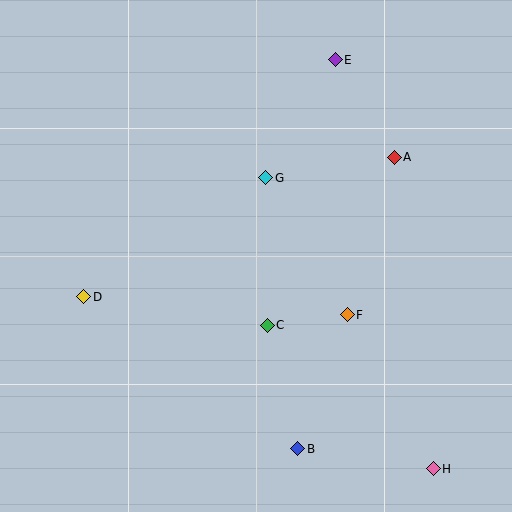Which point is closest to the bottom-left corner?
Point D is closest to the bottom-left corner.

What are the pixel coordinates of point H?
Point H is at (433, 469).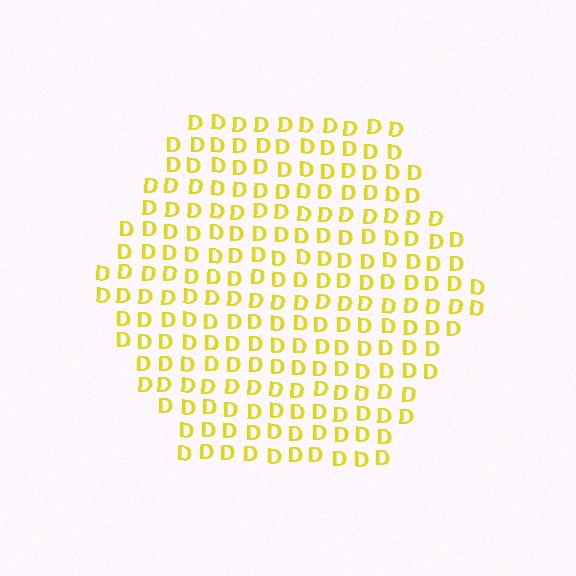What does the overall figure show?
The overall figure shows a hexagon.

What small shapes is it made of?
It is made of small letter D's.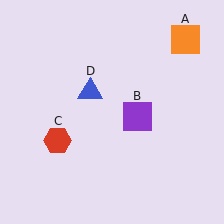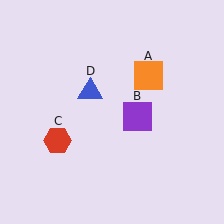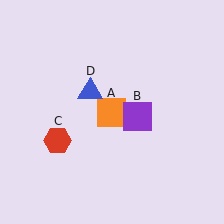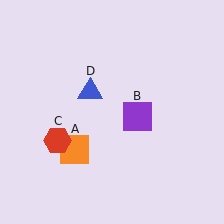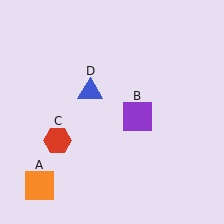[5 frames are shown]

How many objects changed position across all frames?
1 object changed position: orange square (object A).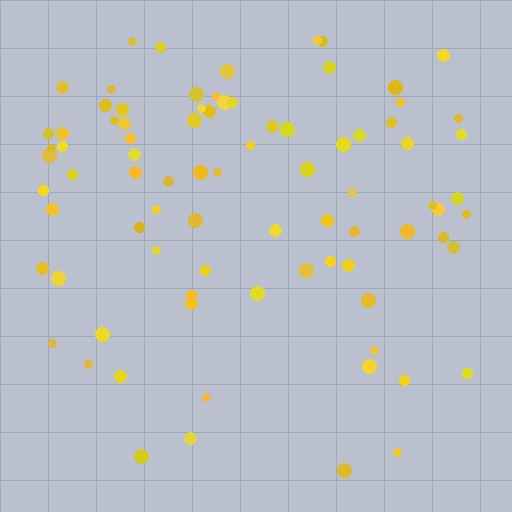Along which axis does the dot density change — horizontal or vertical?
Vertical.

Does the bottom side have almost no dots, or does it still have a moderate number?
Still a moderate number, just noticeably fewer than the top.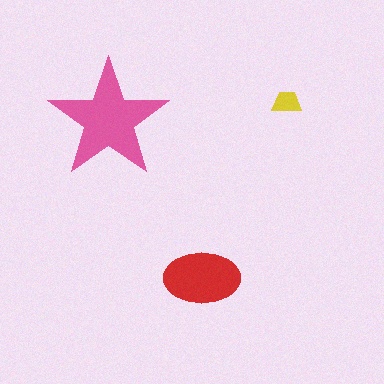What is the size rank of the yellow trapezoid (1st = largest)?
3rd.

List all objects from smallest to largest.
The yellow trapezoid, the red ellipse, the pink star.